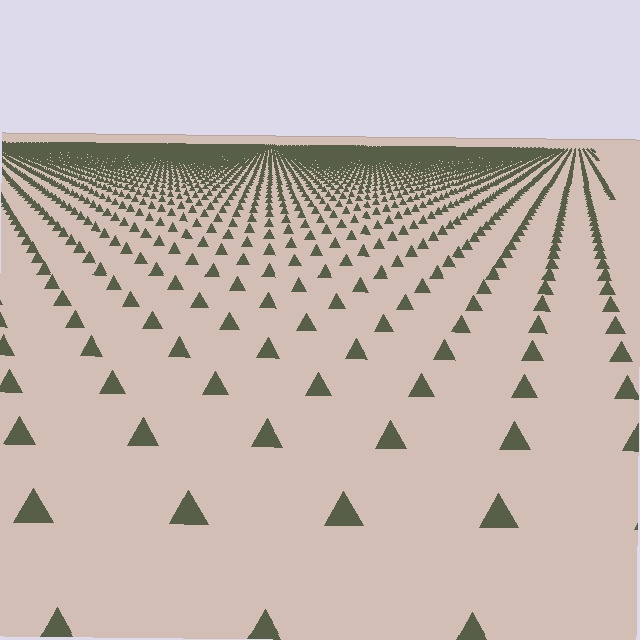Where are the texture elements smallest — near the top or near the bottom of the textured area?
Near the top.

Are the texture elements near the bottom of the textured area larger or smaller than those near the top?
Larger. Near the bottom, elements are closer to the viewer and appear at a bigger on-screen size.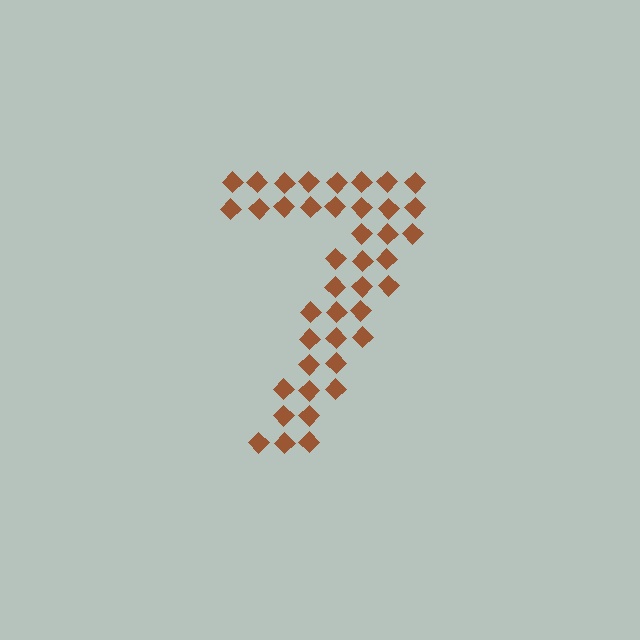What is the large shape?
The large shape is the digit 7.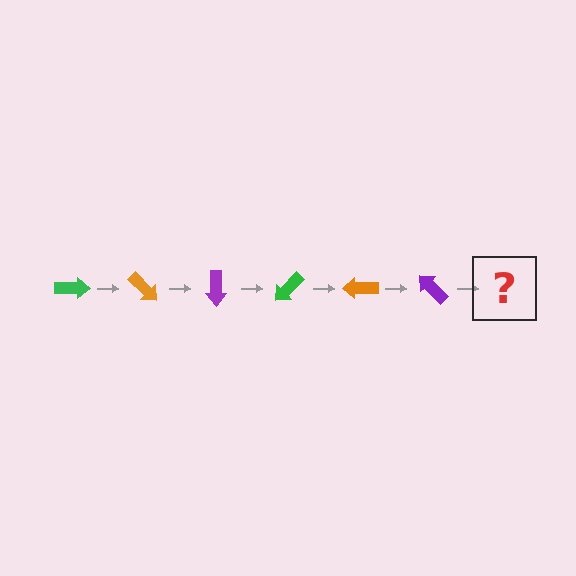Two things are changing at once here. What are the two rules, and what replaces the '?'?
The two rules are that it rotates 45 degrees each step and the color cycles through green, orange, and purple. The '?' should be a green arrow, rotated 270 degrees from the start.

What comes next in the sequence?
The next element should be a green arrow, rotated 270 degrees from the start.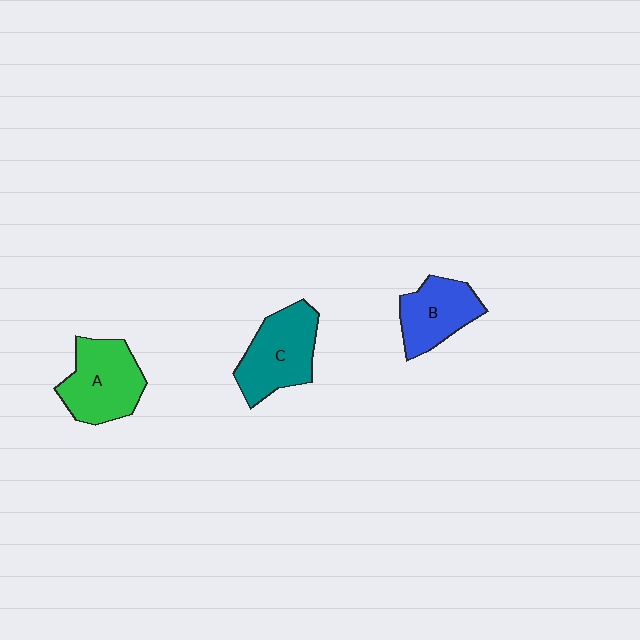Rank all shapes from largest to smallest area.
From largest to smallest: C (teal), A (green), B (blue).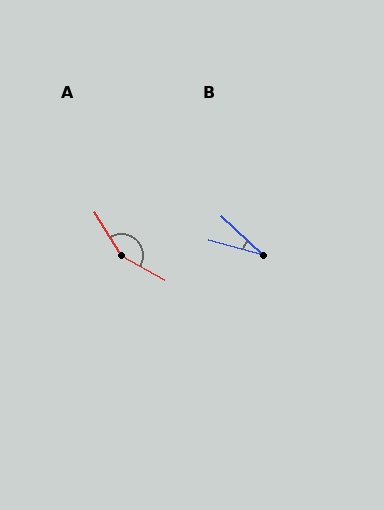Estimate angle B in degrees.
Approximately 29 degrees.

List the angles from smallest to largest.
B (29°), A (152°).